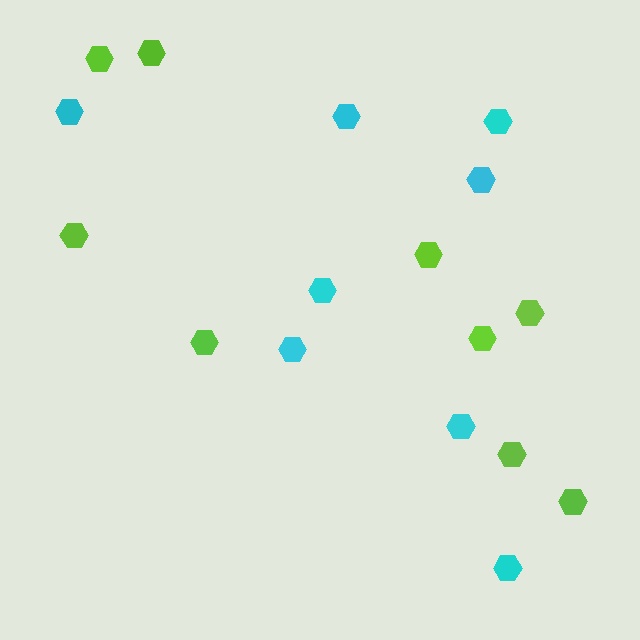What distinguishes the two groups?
There are 2 groups: one group of cyan hexagons (8) and one group of lime hexagons (9).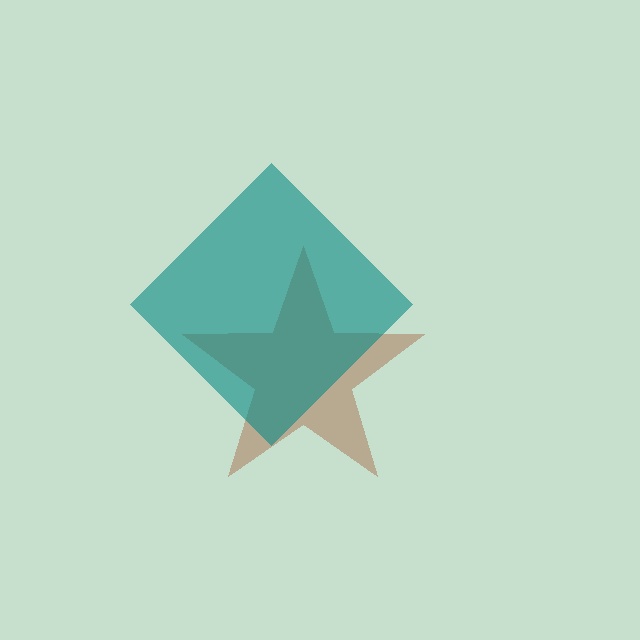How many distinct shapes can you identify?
There are 2 distinct shapes: a brown star, a teal diamond.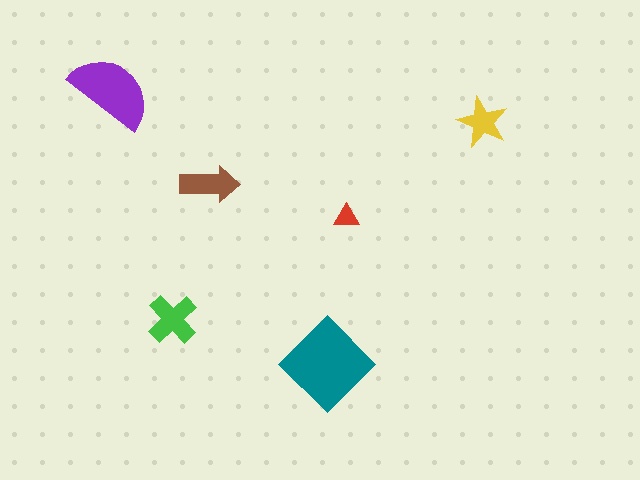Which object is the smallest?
The red triangle.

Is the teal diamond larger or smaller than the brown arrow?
Larger.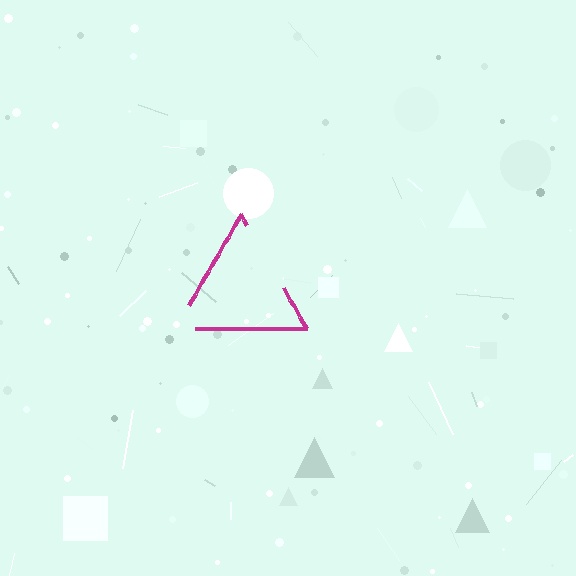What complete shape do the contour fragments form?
The contour fragments form a triangle.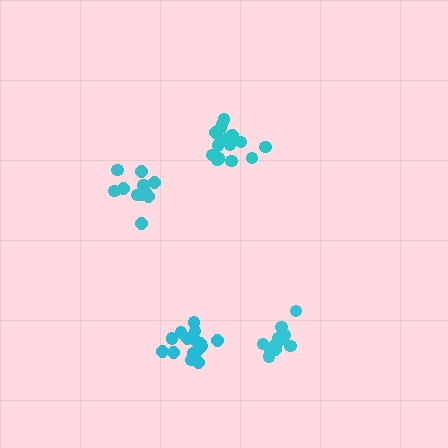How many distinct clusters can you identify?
There are 4 distinct clusters.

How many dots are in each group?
Group 1: 17 dots, Group 2: 12 dots, Group 3: 12 dots, Group 4: 15 dots (56 total).